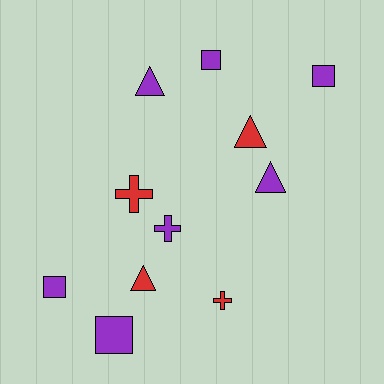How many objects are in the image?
There are 11 objects.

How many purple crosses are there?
There is 1 purple cross.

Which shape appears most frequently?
Triangle, with 4 objects.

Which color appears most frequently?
Purple, with 7 objects.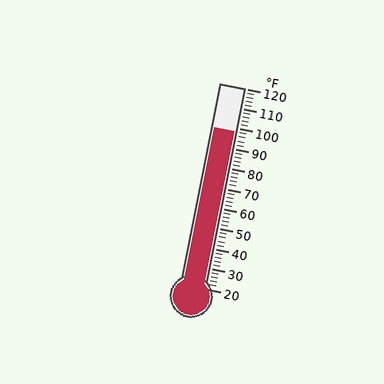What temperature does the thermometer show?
The thermometer shows approximately 98°F.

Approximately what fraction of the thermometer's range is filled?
The thermometer is filled to approximately 80% of its range.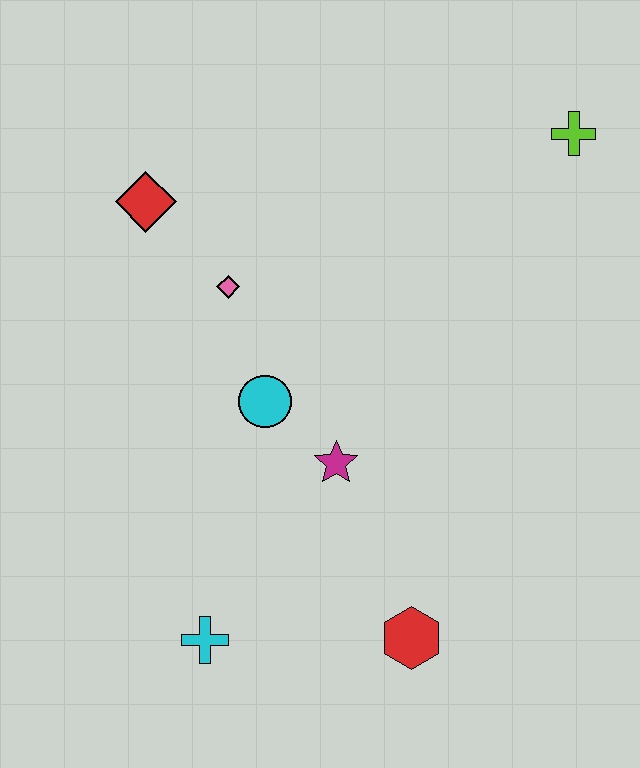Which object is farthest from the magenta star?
The lime cross is farthest from the magenta star.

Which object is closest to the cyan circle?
The magenta star is closest to the cyan circle.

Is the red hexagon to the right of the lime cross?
No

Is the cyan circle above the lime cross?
No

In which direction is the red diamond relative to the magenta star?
The red diamond is above the magenta star.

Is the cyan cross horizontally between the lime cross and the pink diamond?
No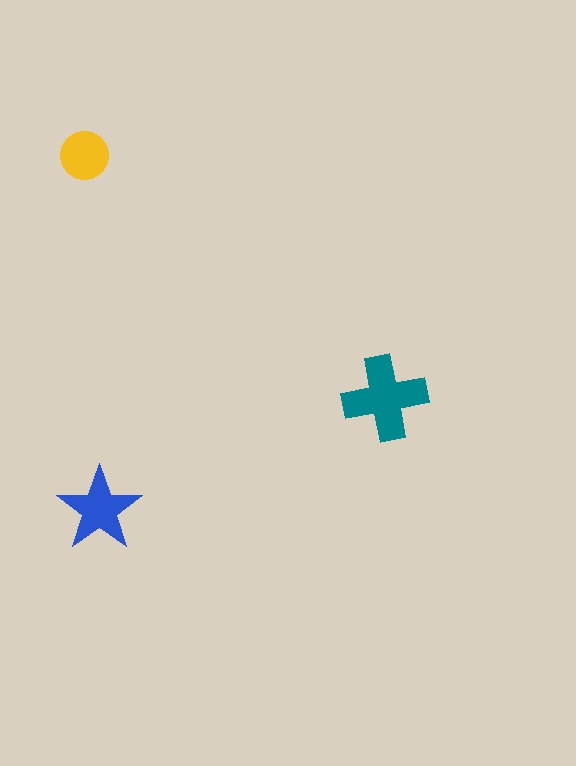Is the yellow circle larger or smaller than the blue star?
Smaller.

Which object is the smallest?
The yellow circle.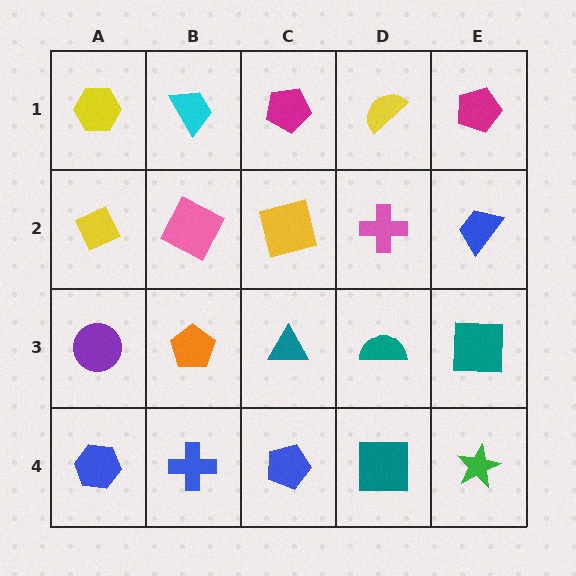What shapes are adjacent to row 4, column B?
An orange pentagon (row 3, column B), a blue hexagon (row 4, column A), a blue pentagon (row 4, column C).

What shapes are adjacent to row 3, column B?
A pink square (row 2, column B), a blue cross (row 4, column B), a purple circle (row 3, column A), a teal triangle (row 3, column C).